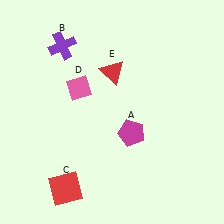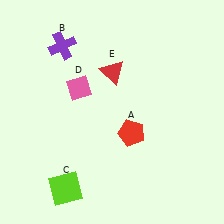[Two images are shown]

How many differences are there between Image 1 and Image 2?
There are 2 differences between the two images.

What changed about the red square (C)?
In Image 1, C is red. In Image 2, it changed to lime.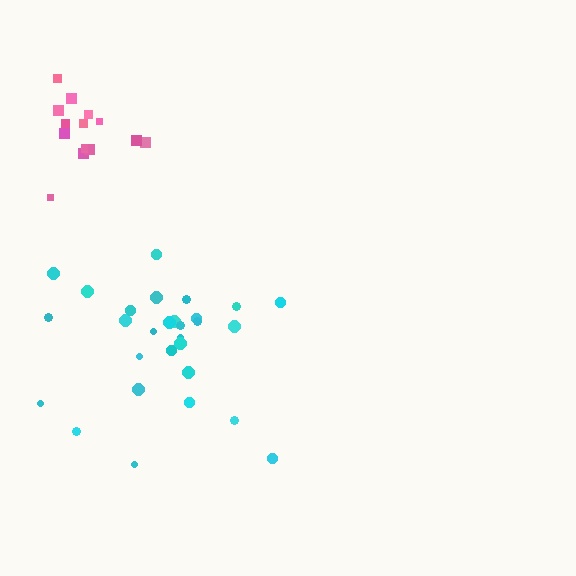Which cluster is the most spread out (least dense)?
Cyan.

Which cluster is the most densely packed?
Pink.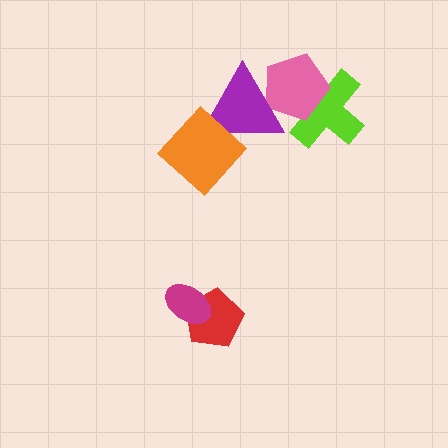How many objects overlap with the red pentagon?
1 object overlaps with the red pentagon.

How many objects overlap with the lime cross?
1 object overlaps with the lime cross.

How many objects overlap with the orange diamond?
1 object overlaps with the orange diamond.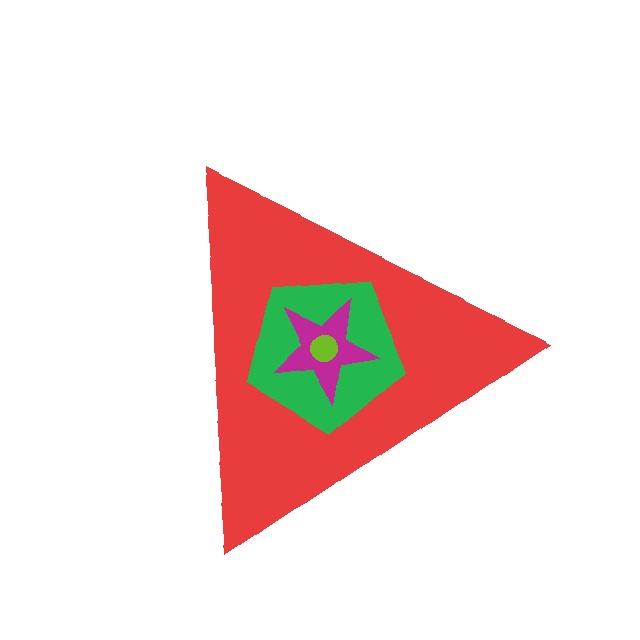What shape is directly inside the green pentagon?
The magenta star.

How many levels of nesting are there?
4.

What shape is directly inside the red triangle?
The green pentagon.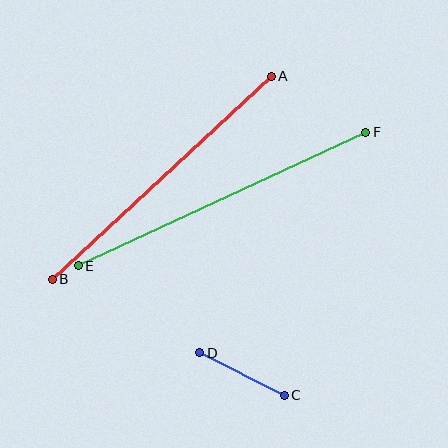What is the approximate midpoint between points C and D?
The midpoint is at approximately (242, 374) pixels.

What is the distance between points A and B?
The distance is approximately 299 pixels.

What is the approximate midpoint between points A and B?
The midpoint is at approximately (162, 178) pixels.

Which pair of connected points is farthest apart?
Points E and F are farthest apart.